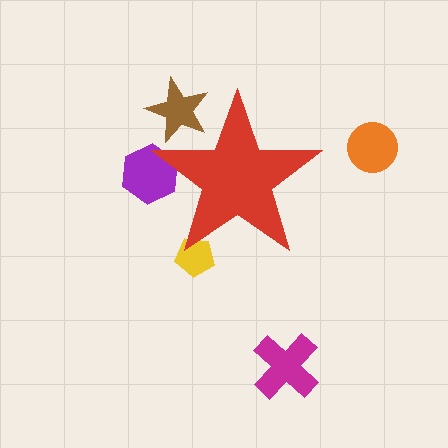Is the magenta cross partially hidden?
No, the magenta cross is fully visible.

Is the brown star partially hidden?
Yes, the brown star is partially hidden behind the red star.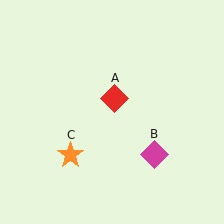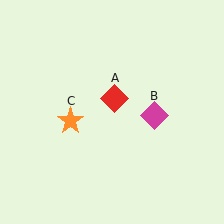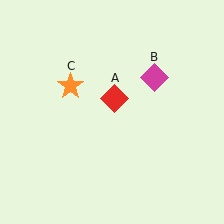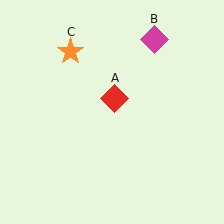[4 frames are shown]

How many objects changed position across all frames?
2 objects changed position: magenta diamond (object B), orange star (object C).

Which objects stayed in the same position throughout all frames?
Red diamond (object A) remained stationary.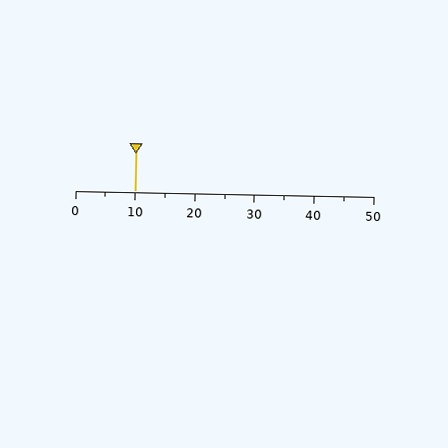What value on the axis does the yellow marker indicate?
The marker indicates approximately 10.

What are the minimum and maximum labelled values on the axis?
The axis runs from 0 to 50.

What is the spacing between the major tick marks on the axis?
The major ticks are spaced 10 apart.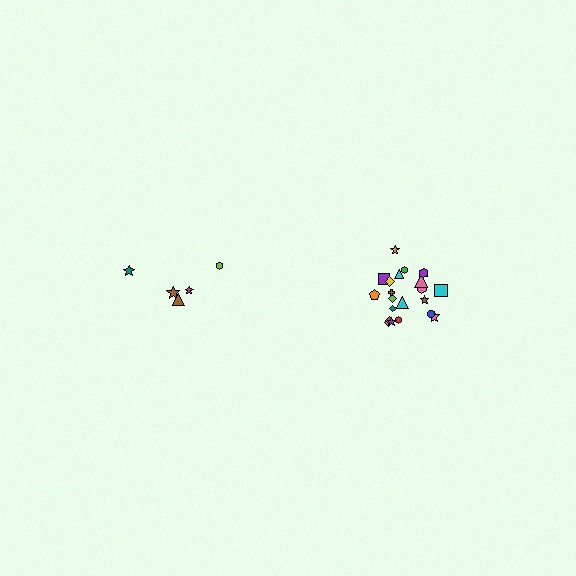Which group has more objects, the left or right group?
The right group.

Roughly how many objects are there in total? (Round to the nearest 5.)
Roughly 25 objects in total.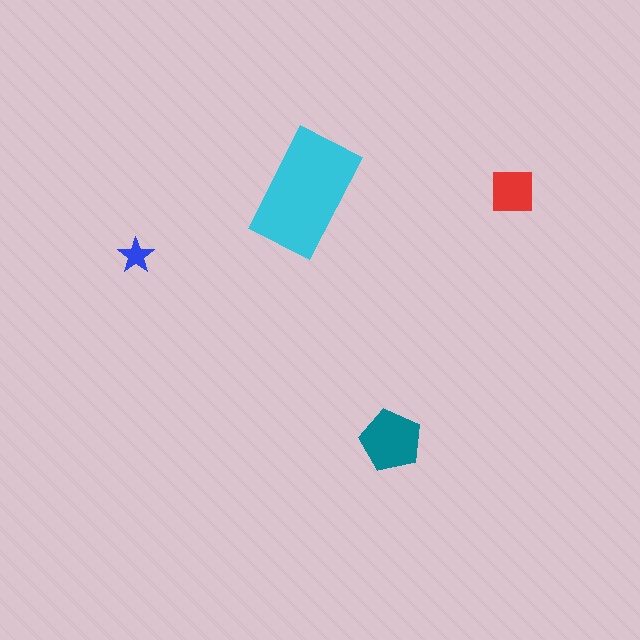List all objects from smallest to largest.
The blue star, the red square, the teal pentagon, the cyan rectangle.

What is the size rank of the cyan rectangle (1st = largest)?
1st.